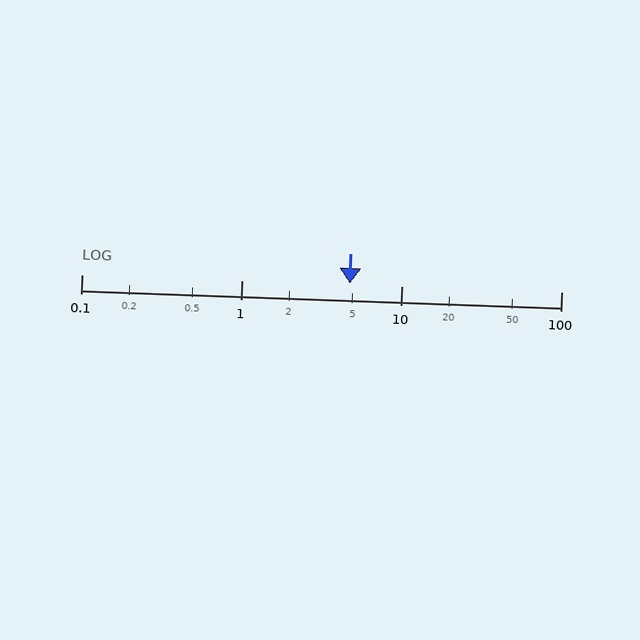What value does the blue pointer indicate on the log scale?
The pointer indicates approximately 4.8.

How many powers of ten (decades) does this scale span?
The scale spans 3 decades, from 0.1 to 100.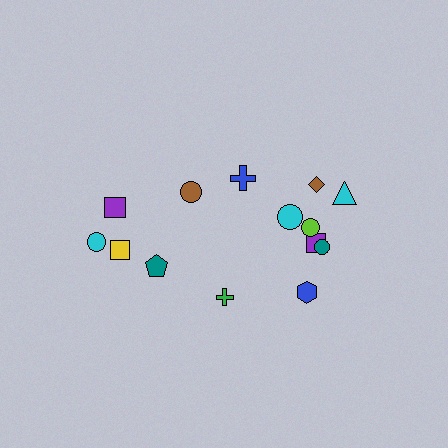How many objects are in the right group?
There are 8 objects.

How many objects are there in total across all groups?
There are 14 objects.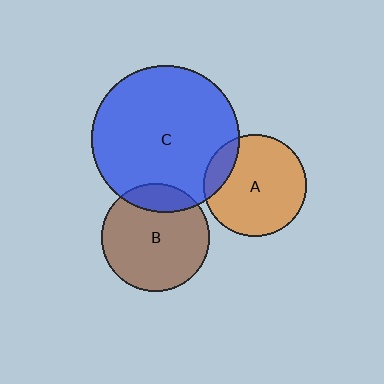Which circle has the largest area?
Circle C (blue).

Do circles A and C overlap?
Yes.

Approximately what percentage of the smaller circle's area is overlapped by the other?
Approximately 15%.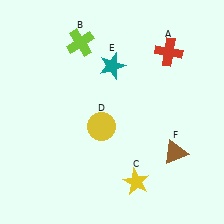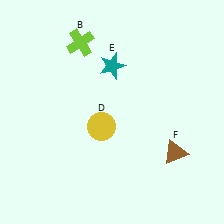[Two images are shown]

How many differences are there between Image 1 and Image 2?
There are 2 differences between the two images.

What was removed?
The yellow star (C), the red cross (A) were removed in Image 2.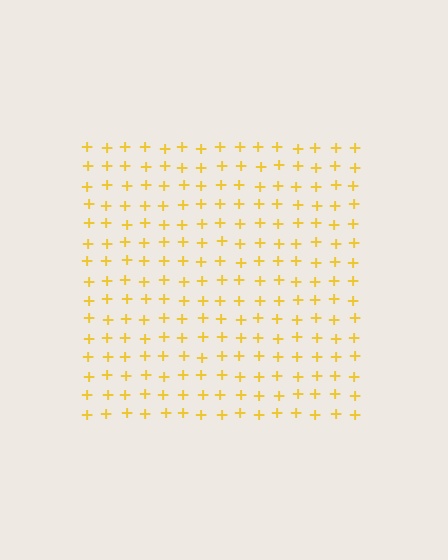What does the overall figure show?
The overall figure shows a square.